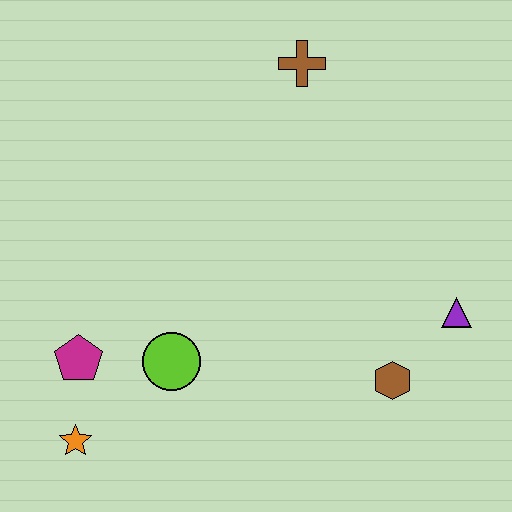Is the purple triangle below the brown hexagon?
No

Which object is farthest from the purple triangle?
The orange star is farthest from the purple triangle.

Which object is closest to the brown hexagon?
The purple triangle is closest to the brown hexagon.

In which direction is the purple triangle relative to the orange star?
The purple triangle is to the right of the orange star.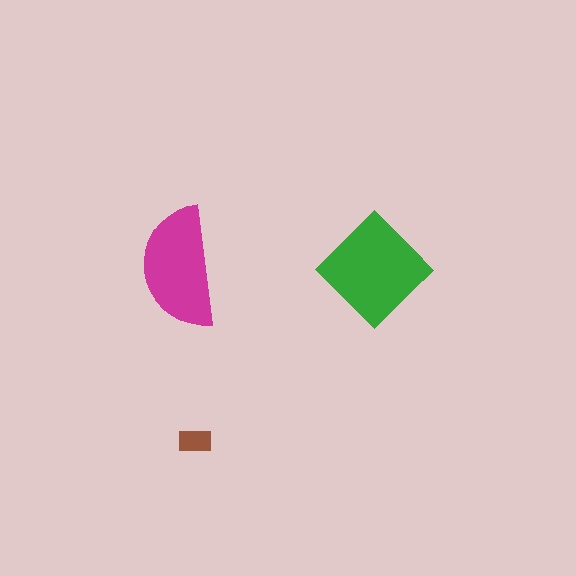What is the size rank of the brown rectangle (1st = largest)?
3rd.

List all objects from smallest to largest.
The brown rectangle, the magenta semicircle, the green diamond.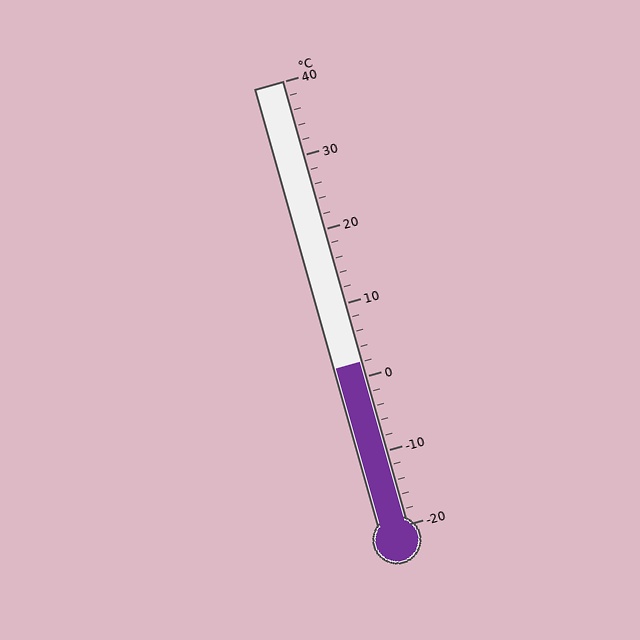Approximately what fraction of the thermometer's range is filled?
The thermometer is filled to approximately 35% of its range.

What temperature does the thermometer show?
The thermometer shows approximately 2°C.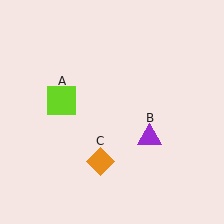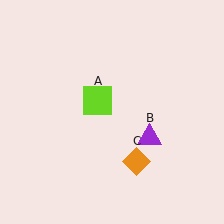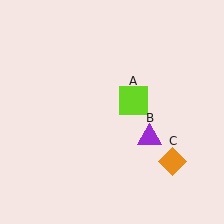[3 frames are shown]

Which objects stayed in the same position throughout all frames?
Purple triangle (object B) remained stationary.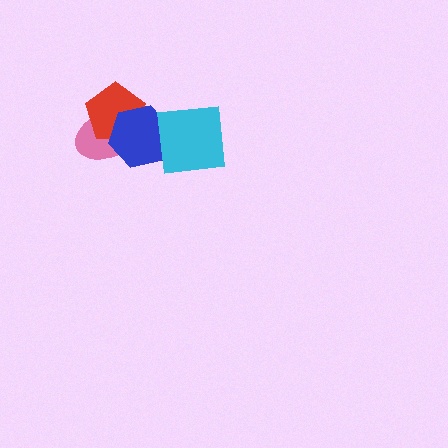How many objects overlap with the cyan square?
1 object overlaps with the cyan square.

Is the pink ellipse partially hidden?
Yes, it is partially covered by another shape.